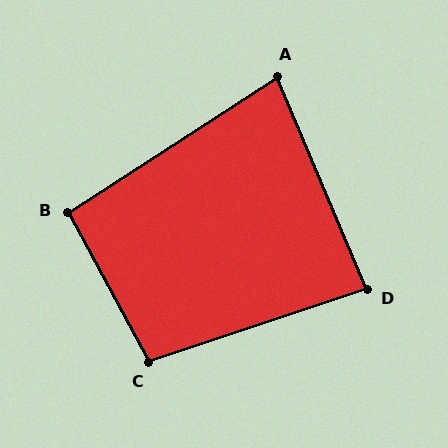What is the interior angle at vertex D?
Approximately 86 degrees (approximately right).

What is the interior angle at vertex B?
Approximately 94 degrees (approximately right).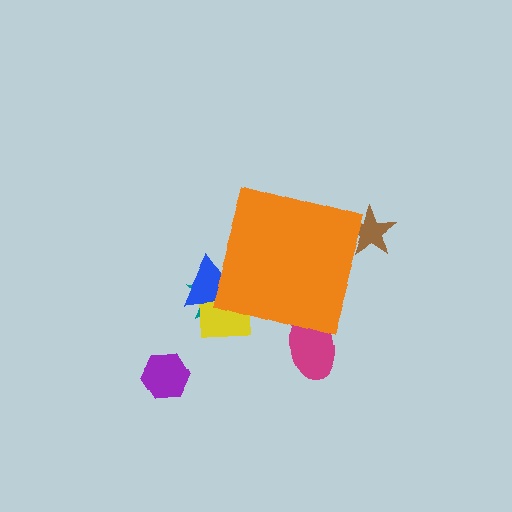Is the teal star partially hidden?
Yes, the teal star is partially hidden behind the orange diamond.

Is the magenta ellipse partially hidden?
Yes, the magenta ellipse is partially hidden behind the orange diamond.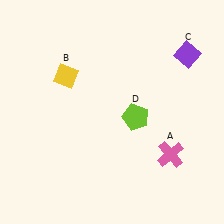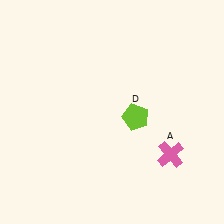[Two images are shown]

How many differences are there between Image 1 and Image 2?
There are 2 differences between the two images.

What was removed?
The yellow diamond (B), the purple diamond (C) were removed in Image 2.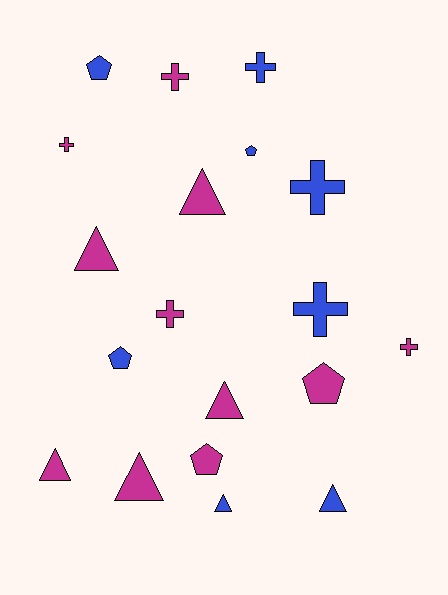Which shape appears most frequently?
Cross, with 7 objects.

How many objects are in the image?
There are 19 objects.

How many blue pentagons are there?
There are 3 blue pentagons.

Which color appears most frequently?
Magenta, with 11 objects.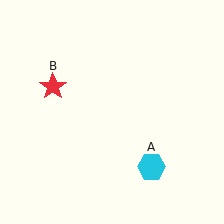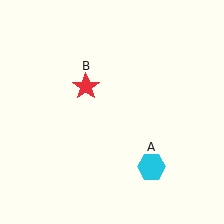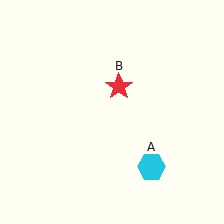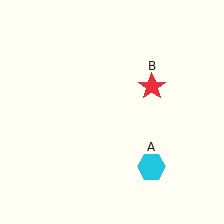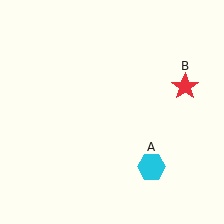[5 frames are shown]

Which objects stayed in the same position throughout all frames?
Cyan hexagon (object A) remained stationary.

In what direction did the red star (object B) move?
The red star (object B) moved right.